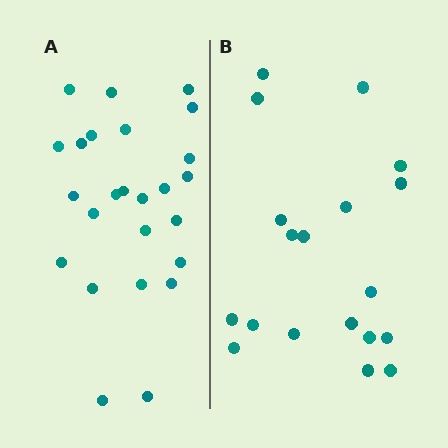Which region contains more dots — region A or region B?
Region A (the left region) has more dots.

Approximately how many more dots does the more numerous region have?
Region A has about 6 more dots than region B.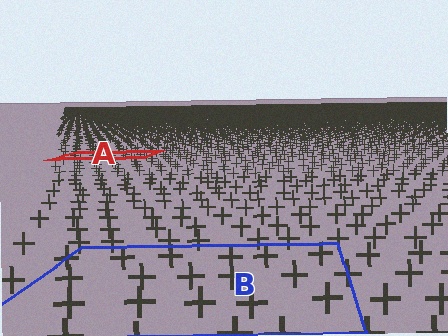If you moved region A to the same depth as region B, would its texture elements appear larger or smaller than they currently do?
They would appear larger. At a closer depth, the same texture elements are projected at a bigger on-screen size.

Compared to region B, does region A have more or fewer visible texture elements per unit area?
Region A has more texture elements per unit area — they are packed more densely because it is farther away.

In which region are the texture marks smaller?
The texture marks are smaller in region A, because it is farther away.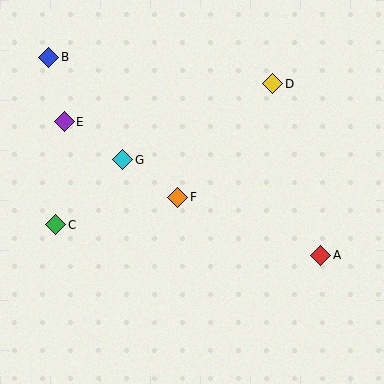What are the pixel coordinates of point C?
Point C is at (56, 225).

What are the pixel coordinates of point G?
Point G is at (123, 160).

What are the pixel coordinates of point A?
Point A is at (321, 255).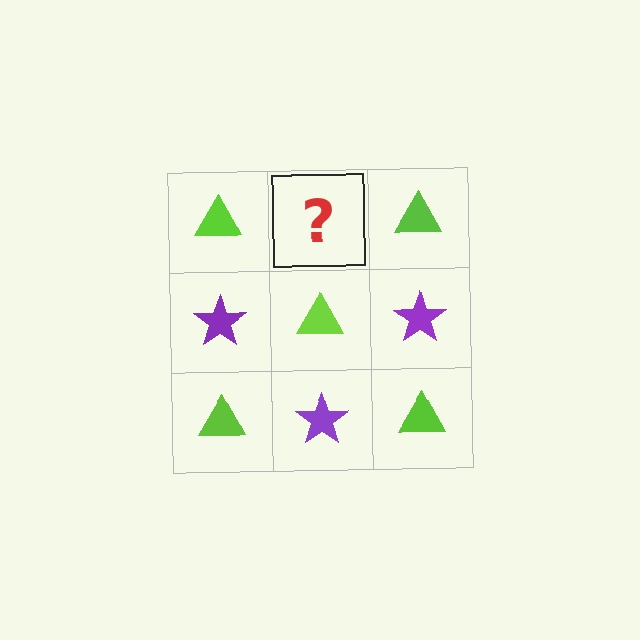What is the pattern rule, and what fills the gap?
The rule is that it alternates lime triangle and purple star in a checkerboard pattern. The gap should be filled with a purple star.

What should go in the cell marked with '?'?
The missing cell should contain a purple star.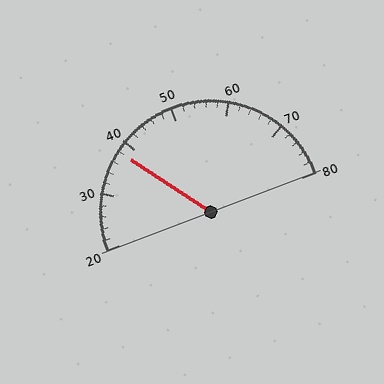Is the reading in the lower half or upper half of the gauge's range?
The reading is in the lower half of the range (20 to 80).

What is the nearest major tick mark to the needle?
The nearest major tick mark is 40.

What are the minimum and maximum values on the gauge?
The gauge ranges from 20 to 80.